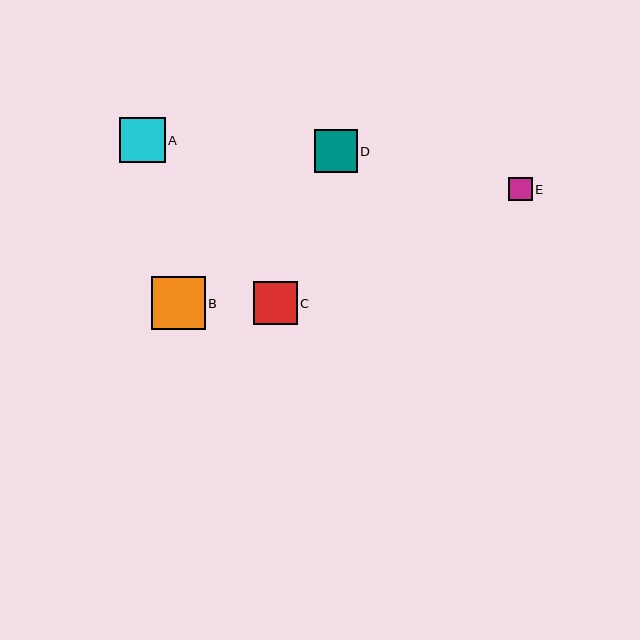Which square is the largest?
Square B is the largest with a size of approximately 54 pixels.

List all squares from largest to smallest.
From largest to smallest: B, A, C, D, E.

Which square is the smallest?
Square E is the smallest with a size of approximately 24 pixels.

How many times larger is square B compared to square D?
Square B is approximately 1.3 times the size of square D.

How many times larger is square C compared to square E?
Square C is approximately 1.8 times the size of square E.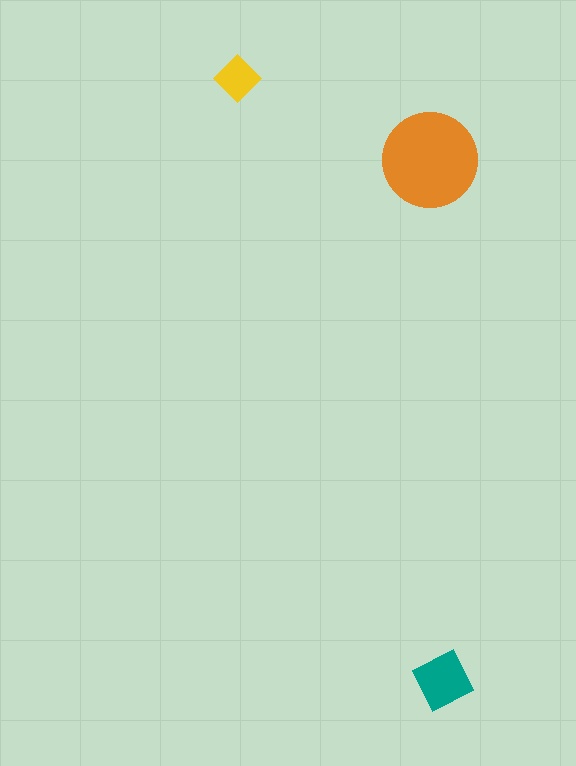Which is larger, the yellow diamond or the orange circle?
The orange circle.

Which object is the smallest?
The yellow diamond.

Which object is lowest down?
The teal square is bottommost.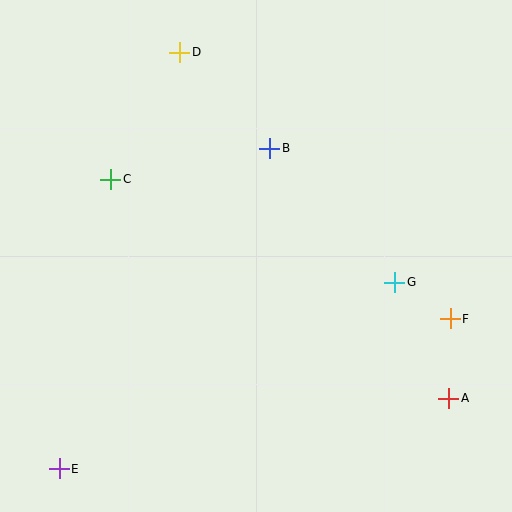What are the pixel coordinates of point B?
Point B is at (270, 148).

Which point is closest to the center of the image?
Point B at (270, 148) is closest to the center.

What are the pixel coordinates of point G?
Point G is at (395, 282).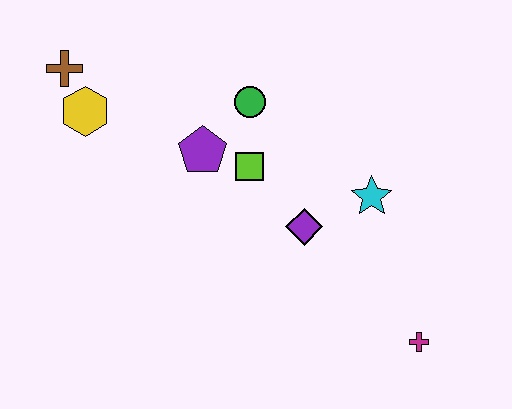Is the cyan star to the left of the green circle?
No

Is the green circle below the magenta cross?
No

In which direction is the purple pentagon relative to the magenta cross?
The purple pentagon is to the left of the magenta cross.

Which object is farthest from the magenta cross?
The brown cross is farthest from the magenta cross.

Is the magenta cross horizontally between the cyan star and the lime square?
No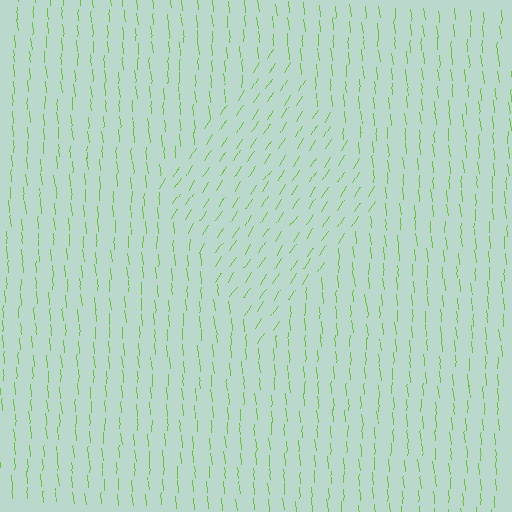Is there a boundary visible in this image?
Yes, there is a texture boundary formed by a change in line orientation.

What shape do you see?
I see a diamond.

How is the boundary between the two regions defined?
The boundary is defined purely by a change in line orientation (approximately 38 degrees difference). All lines are the same color and thickness.